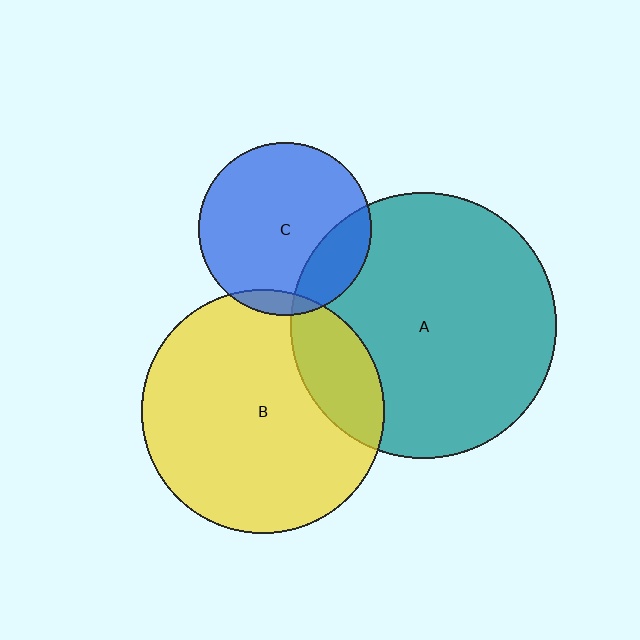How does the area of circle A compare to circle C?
Approximately 2.3 times.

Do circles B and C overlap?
Yes.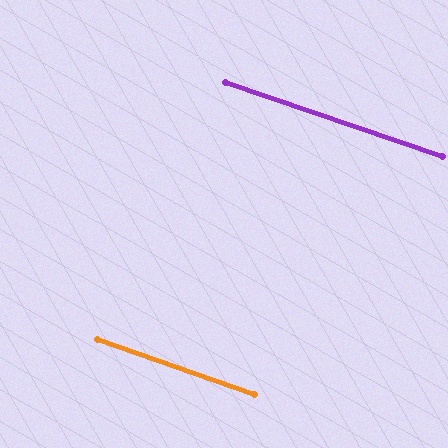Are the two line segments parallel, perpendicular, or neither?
Parallel — their directions differ by only 0.3°.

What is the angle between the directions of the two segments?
Approximately 0 degrees.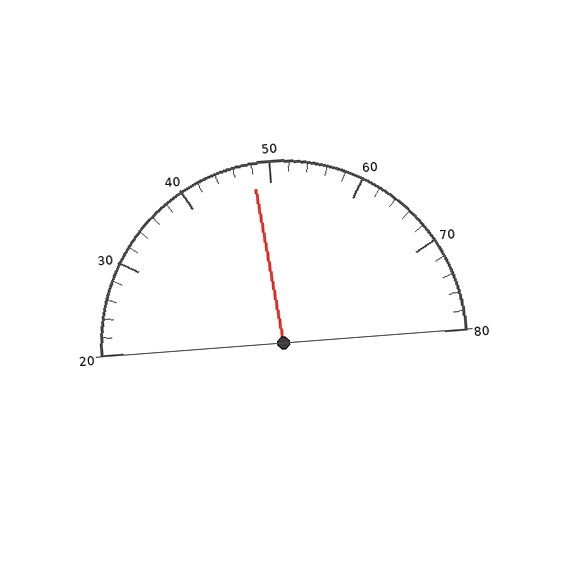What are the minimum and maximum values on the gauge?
The gauge ranges from 20 to 80.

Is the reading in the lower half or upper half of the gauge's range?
The reading is in the lower half of the range (20 to 80).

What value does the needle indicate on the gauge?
The needle indicates approximately 48.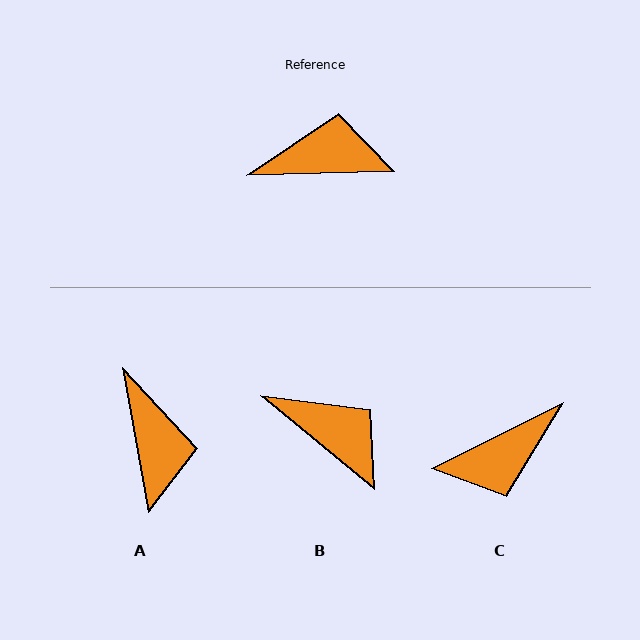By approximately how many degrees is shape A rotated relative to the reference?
Approximately 81 degrees clockwise.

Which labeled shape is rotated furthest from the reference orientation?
C, about 155 degrees away.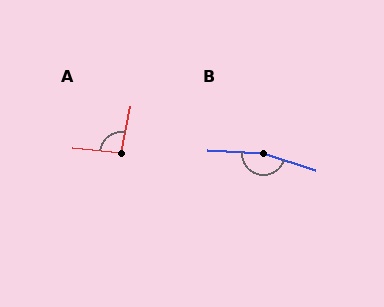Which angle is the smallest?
A, at approximately 94 degrees.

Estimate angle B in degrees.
Approximately 165 degrees.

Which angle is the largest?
B, at approximately 165 degrees.